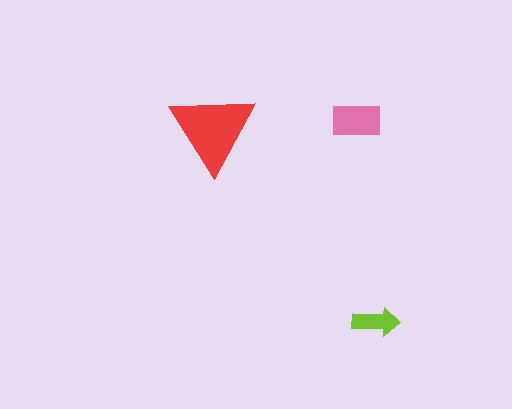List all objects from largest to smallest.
The red triangle, the pink rectangle, the lime arrow.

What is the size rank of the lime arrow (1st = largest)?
3rd.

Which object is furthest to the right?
The lime arrow is rightmost.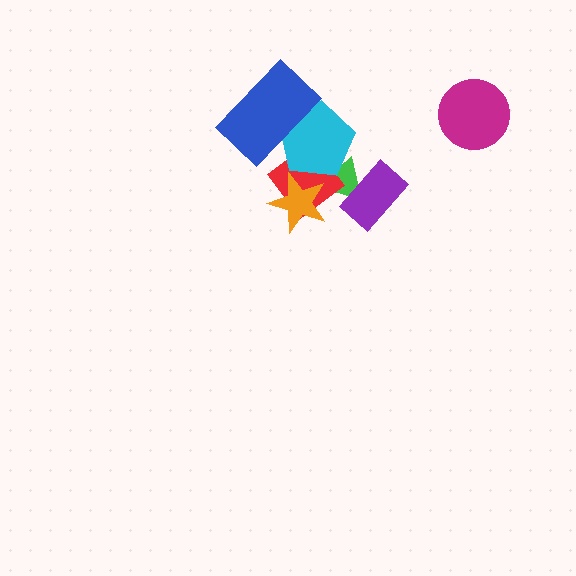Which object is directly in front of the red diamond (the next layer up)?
The orange star is directly in front of the red diamond.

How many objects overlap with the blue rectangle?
2 objects overlap with the blue rectangle.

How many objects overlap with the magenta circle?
0 objects overlap with the magenta circle.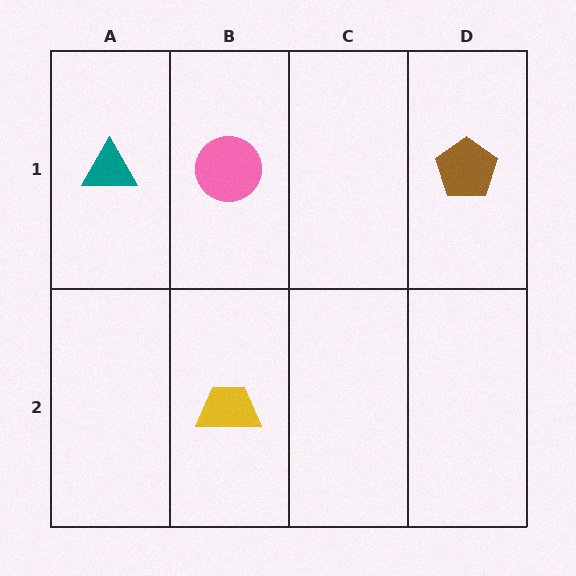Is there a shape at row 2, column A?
No, that cell is empty.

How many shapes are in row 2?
1 shape.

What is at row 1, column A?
A teal triangle.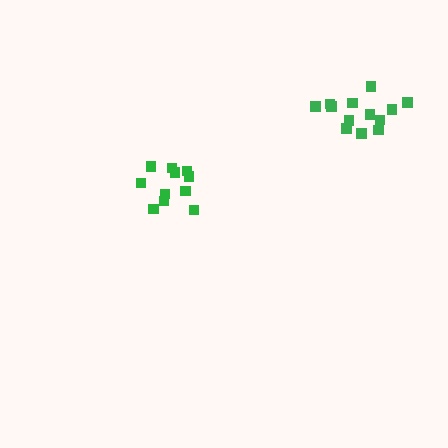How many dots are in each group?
Group 1: 11 dots, Group 2: 13 dots (24 total).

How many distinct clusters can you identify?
There are 2 distinct clusters.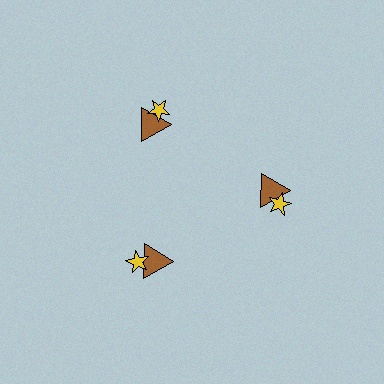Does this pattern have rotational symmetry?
Yes, this pattern has 3-fold rotational symmetry. It looks the same after rotating 120 degrees around the center.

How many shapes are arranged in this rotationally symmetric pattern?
There are 6 shapes, arranged in 3 groups of 2.